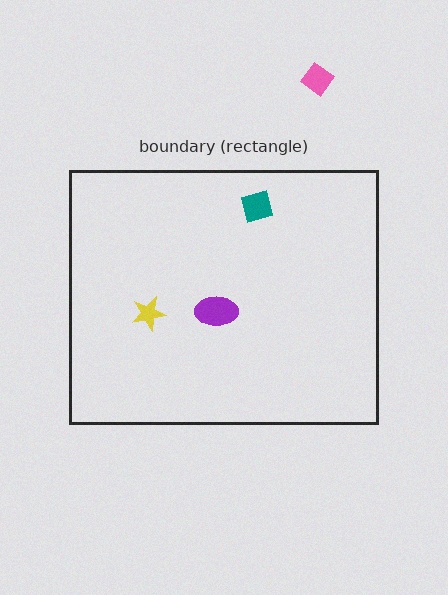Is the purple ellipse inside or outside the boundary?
Inside.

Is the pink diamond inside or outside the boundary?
Outside.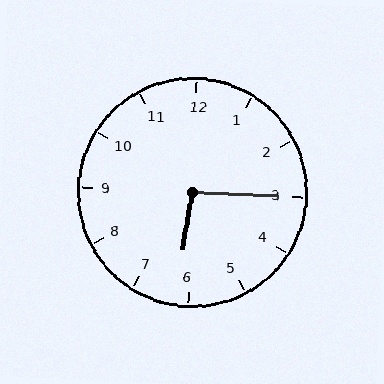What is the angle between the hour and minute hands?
Approximately 98 degrees.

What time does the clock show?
6:15.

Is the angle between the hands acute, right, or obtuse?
It is obtuse.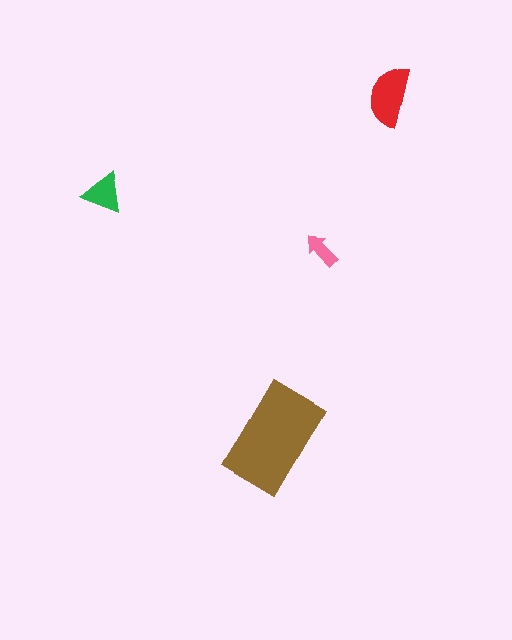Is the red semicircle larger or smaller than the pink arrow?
Larger.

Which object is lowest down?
The brown rectangle is bottommost.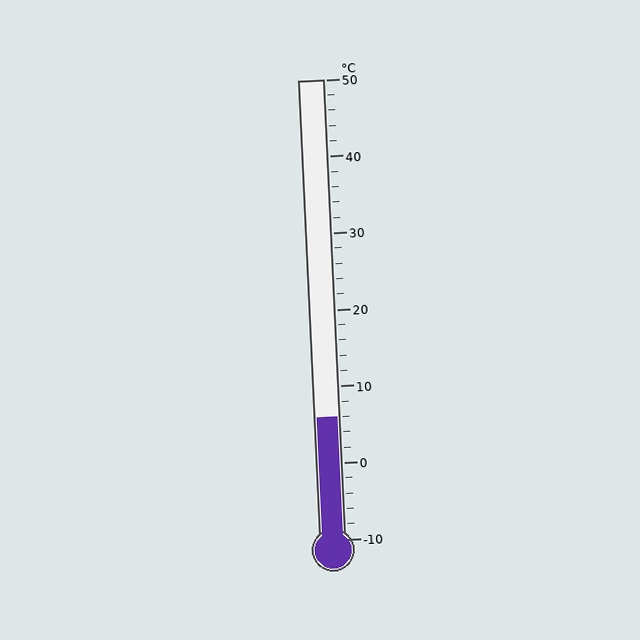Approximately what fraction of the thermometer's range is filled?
The thermometer is filled to approximately 25% of its range.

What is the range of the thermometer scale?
The thermometer scale ranges from -10°C to 50°C.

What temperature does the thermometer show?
The thermometer shows approximately 6°C.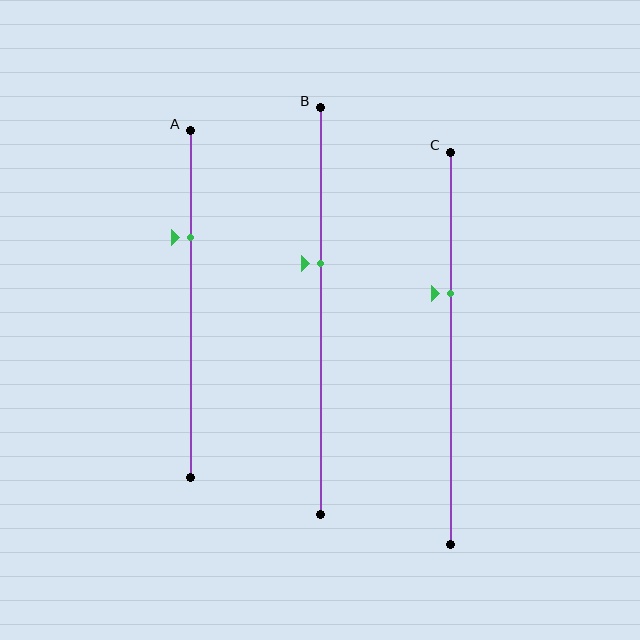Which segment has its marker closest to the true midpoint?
Segment B has its marker closest to the true midpoint.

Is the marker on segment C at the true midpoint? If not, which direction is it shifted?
No, the marker on segment C is shifted upward by about 14% of the segment length.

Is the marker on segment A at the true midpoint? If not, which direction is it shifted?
No, the marker on segment A is shifted upward by about 19% of the segment length.